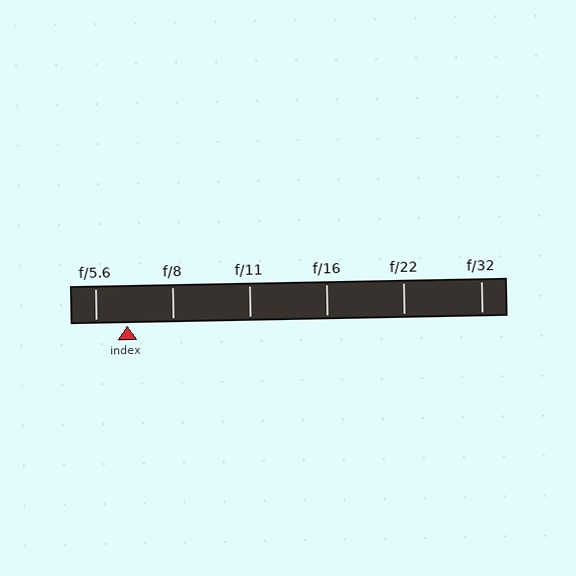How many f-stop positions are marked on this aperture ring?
There are 6 f-stop positions marked.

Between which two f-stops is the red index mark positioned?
The index mark is between f/5.6 and f/8.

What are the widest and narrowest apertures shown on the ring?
The widest aperture shown is f/5.6 and the narrowest is f/32.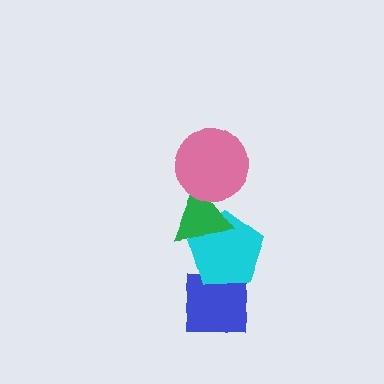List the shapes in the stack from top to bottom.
From top to bottom: the pink circle, the green triangle, the cyan pentagon, the blue square.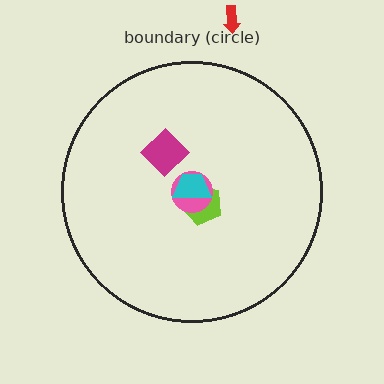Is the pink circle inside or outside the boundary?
Inside.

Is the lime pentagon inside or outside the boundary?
Inside.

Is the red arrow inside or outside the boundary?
Outside.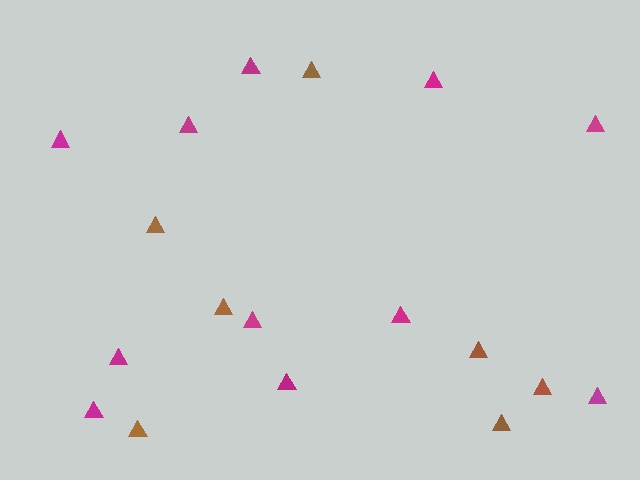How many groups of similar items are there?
There are 2 groups: one group of brown triangles (7) and one group of magenta triangles (11).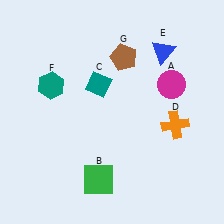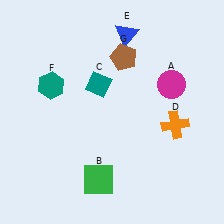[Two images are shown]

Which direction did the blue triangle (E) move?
The blue triangle (E) moved left.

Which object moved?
The blue triangle (E) moved left.